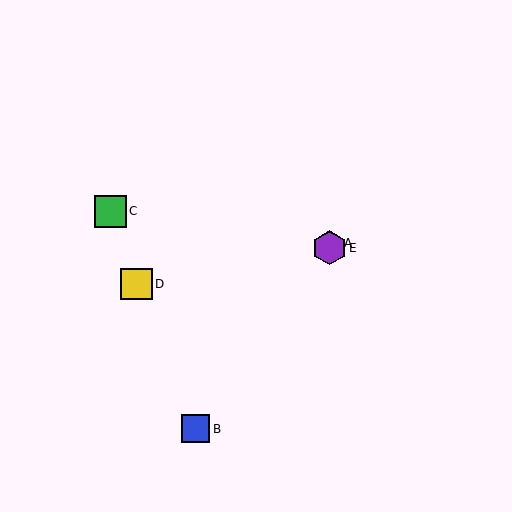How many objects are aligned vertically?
2 objects (A, E) are aligned vertically.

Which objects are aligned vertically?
Objects A, E are aligned vertically.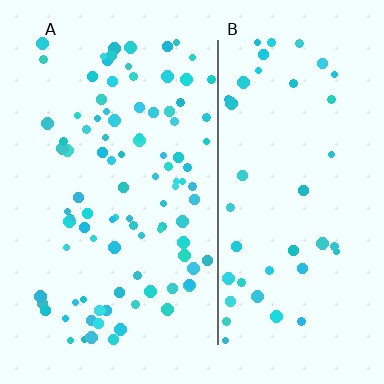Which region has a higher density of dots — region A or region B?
A (the left).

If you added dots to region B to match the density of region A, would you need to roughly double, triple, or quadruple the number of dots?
Approximately double.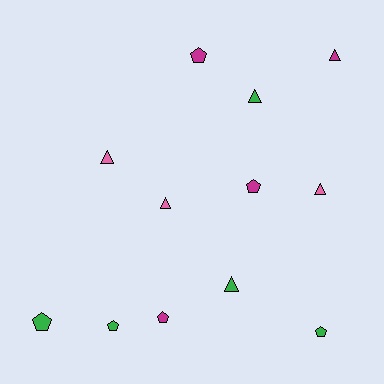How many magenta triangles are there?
There is 1 magenta triangle.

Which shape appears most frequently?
Triangle, with 6 objects.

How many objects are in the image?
There are 12 objects.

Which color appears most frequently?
Green, with 5 objects.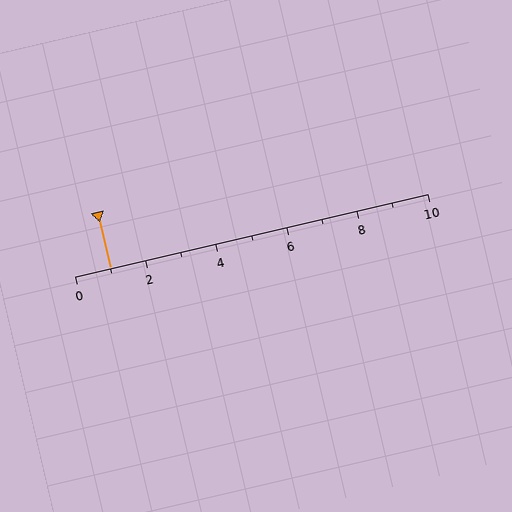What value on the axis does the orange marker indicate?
The marker indicates approximately 1.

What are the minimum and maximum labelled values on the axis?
The axis runs from 0 to 10.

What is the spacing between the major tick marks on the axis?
The major ticks are spaced 2 apart.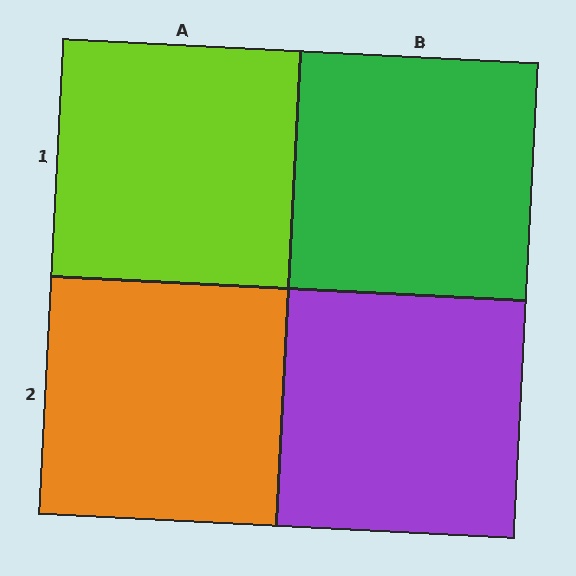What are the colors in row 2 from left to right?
Orange, purple.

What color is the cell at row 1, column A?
Lime.